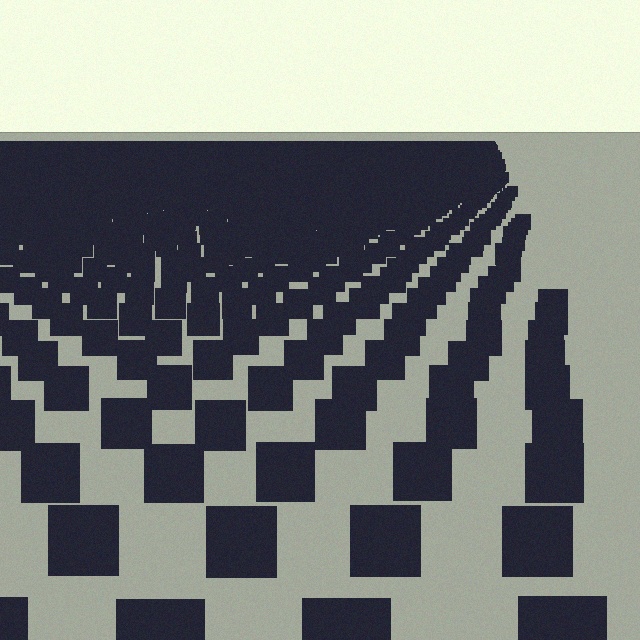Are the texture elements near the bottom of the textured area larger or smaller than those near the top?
Larger. Near the bottom, elements are closer to the viewer and appear at a bigger on-screen size.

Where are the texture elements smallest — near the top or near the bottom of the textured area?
Near the top.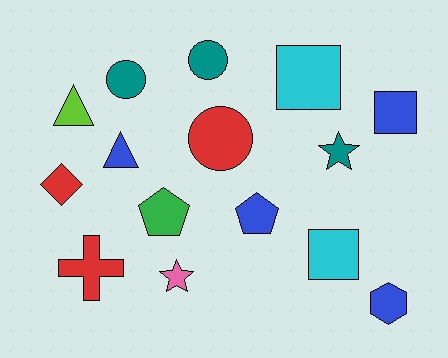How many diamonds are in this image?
There is 1 diamond.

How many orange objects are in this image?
There are no orange objects.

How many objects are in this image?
There are 15 objects.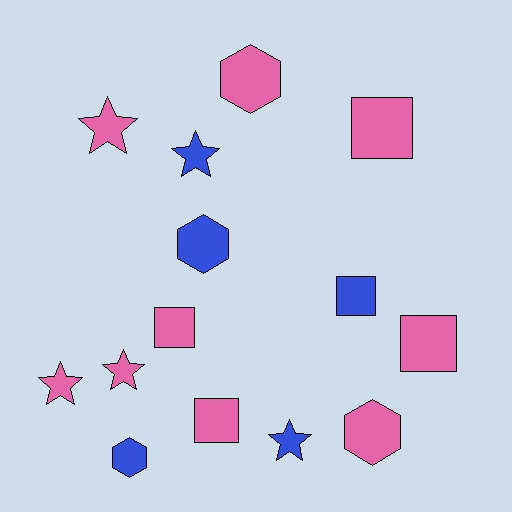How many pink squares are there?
There are 4 pink squares.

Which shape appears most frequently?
Star, with 5 objects.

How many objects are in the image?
There are 14 objects.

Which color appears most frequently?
Pink, with 9 objects.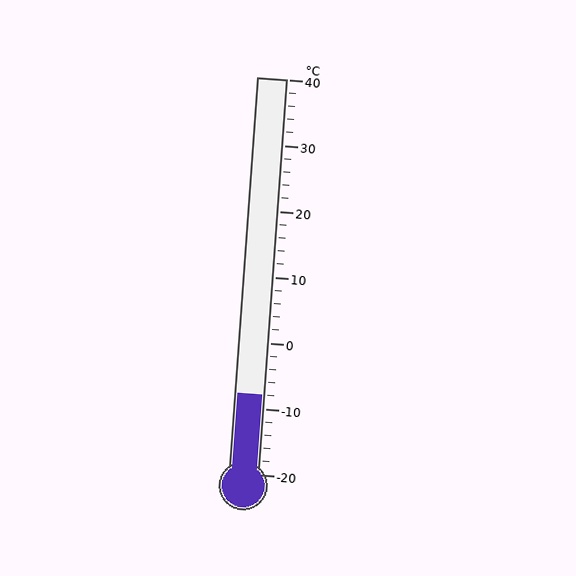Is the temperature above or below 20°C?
The temperature is below 20°C.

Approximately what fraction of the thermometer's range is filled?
The thermometer is filled to approximately 20% of its range.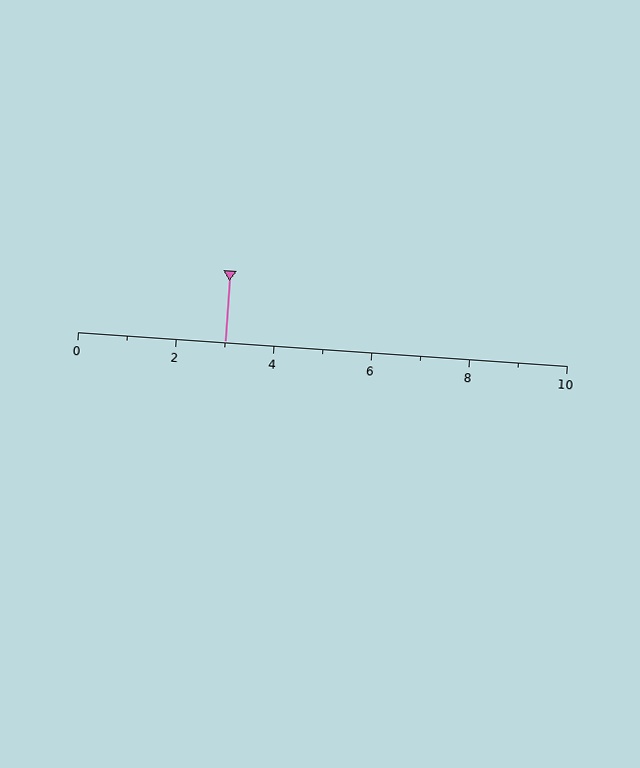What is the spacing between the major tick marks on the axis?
The major ticks are spaced 2 apart.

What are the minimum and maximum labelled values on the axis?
The axis runs from 0 to 10.